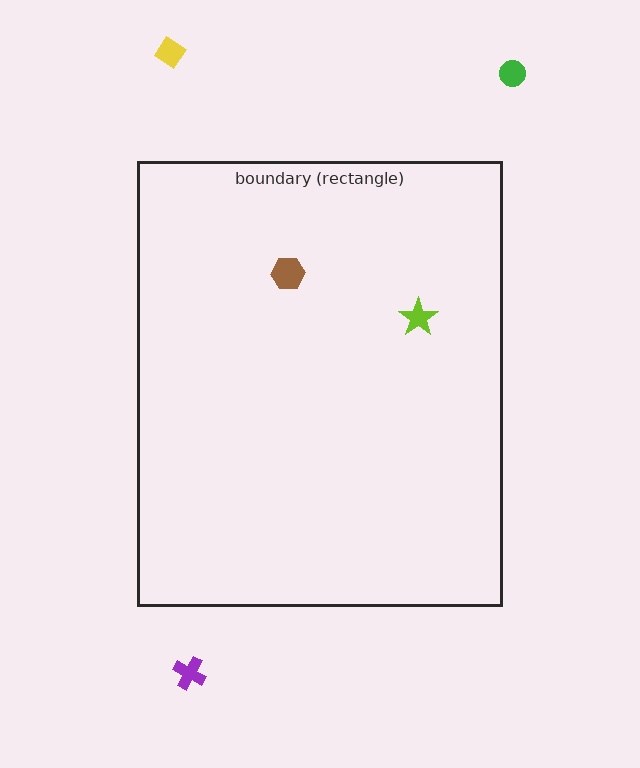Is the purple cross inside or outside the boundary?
Outside.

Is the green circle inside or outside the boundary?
Outside.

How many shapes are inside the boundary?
2 inside, 3 outside.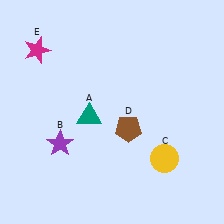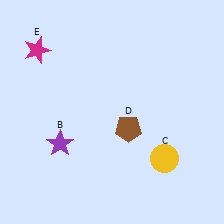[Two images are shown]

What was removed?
The teal triangle (A) was removed in Image 2.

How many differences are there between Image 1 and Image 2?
There is 1 difference between the two images.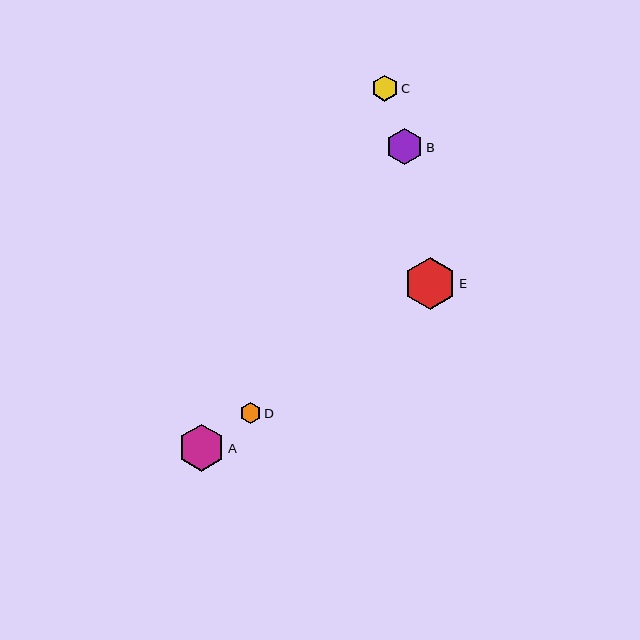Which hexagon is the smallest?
Hexagon D is the smallest with a size of approximately 21 pixels.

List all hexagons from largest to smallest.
From largest to smallest: E, A, B, C, D.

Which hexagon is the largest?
Hexagon E is the largest with a size of approximately 52 pixels.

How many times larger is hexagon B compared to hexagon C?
Hexagon B is approximately 1.4 times the size of hexagon C.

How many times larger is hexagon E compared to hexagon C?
Hexagon E is approximately 2.0 times the size of hexagon C.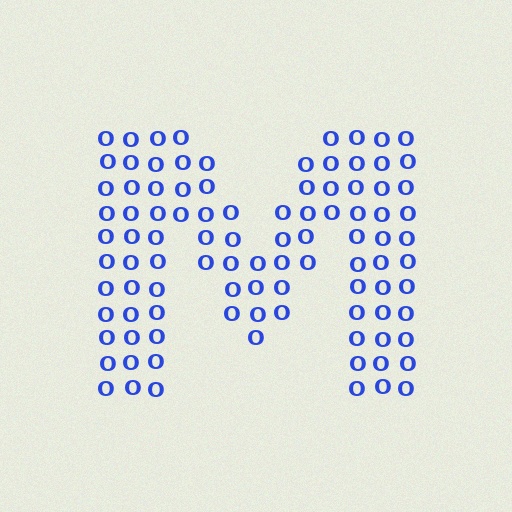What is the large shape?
The large shape is the letter M.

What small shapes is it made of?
It is made of small letter O's.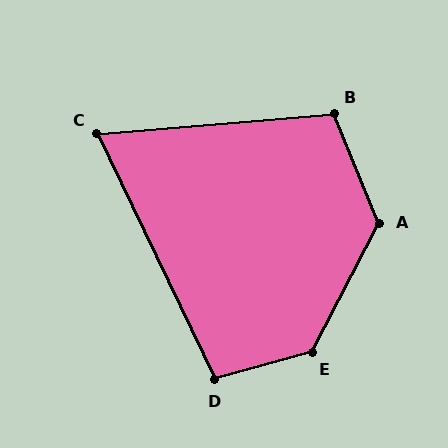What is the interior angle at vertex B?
Approximately 108 degrees (obtuse).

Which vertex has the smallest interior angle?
C, at approximately 69 degrees.